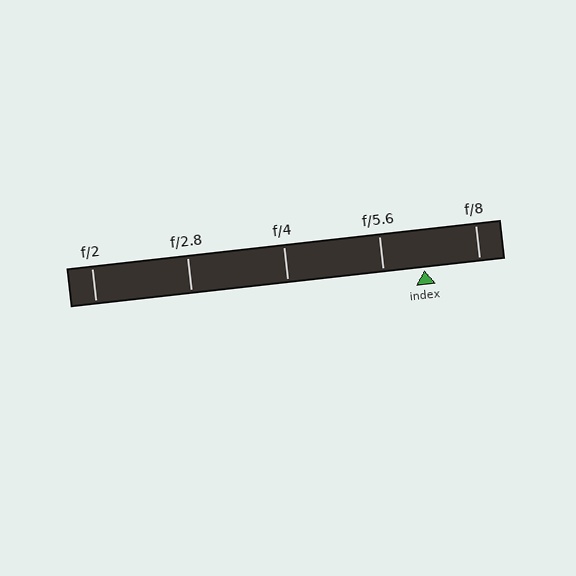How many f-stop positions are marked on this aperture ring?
There are 5 f-stop positions marked.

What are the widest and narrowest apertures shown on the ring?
The widest aperture shown is f/2 and the narrowest is f/8.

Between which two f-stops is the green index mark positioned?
The index mark is between f/5.6 and f/8.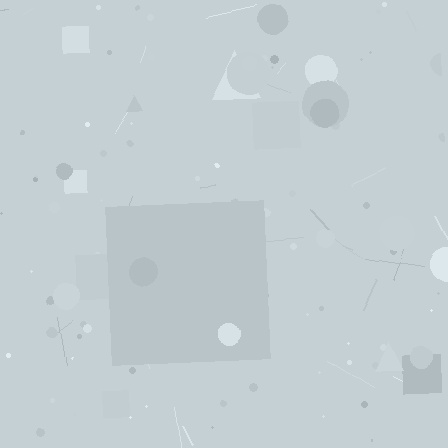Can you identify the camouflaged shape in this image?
The camouflaged shape is a square.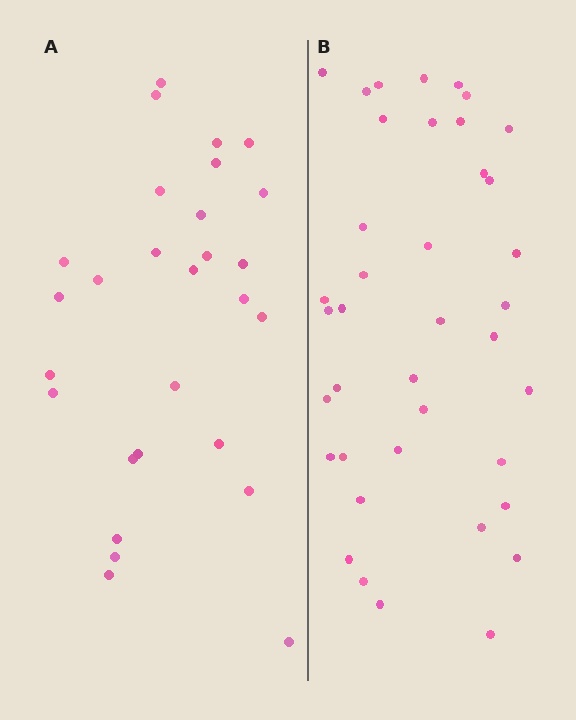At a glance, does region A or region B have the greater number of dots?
Region B (the right region) has more dots.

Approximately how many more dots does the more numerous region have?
Region B has roughly 12 or so more dots than region A.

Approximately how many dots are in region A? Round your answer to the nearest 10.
About 30 dots. (The exact count is 28, which rounds to 30.)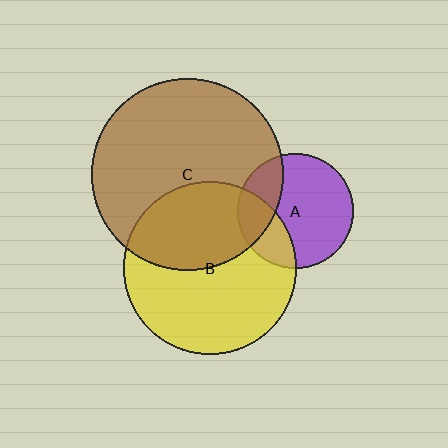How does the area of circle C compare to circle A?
Approximately 2.8 times.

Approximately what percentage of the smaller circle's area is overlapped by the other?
Approximately 25%.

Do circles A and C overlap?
Yes.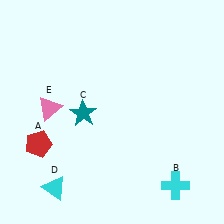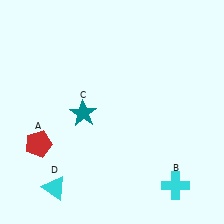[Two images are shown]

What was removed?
The pink triangle (E) was removed in Image 2.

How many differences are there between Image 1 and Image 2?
There is 1 difference between the two images.